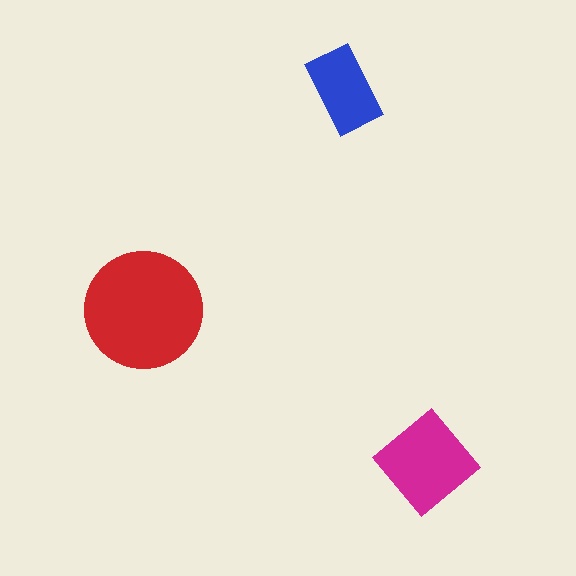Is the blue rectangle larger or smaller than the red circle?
Smaller.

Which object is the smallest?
The blue rectangle.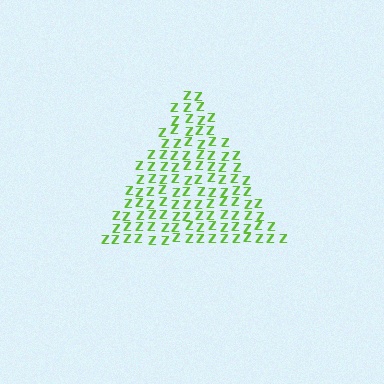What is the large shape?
The large shape is a triangle.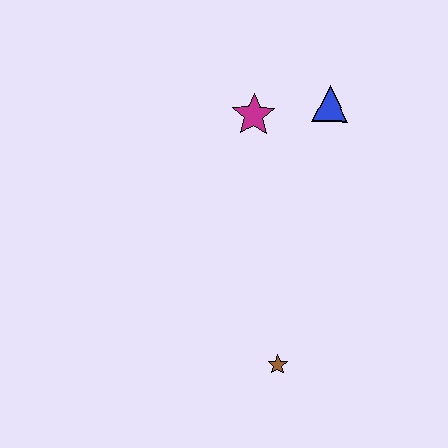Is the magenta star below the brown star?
No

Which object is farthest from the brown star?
The blue triangle is farthest from the brown star.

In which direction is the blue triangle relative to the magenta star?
The blue triangle is to the right of the magenta star.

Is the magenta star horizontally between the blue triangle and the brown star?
No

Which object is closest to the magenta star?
The blue triangle is closest to the magenta star.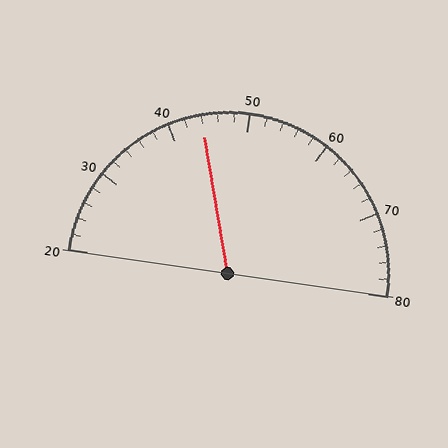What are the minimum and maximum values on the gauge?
The gauge ranges from 20 to 80.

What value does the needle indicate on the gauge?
The needle indicates approximately 44.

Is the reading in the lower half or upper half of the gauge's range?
The reading is in the lower half of the range (20 to 80).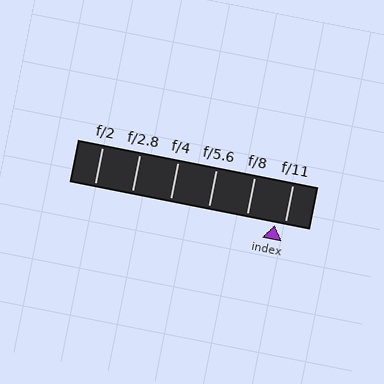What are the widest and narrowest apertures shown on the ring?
The widest aperture shown is f/2 and the narrowest is f/11.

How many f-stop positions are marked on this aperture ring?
There are 6 f-stop positions marked.